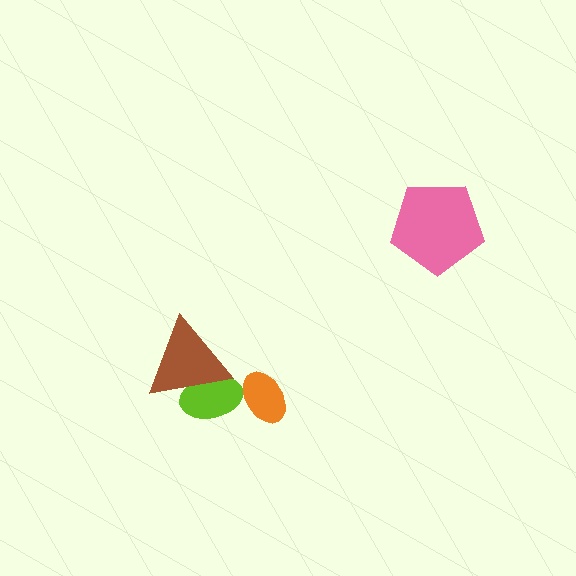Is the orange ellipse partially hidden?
Yes, it is partially covered by another shape.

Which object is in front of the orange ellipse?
The lime ellipse is in front of the orange ellipse.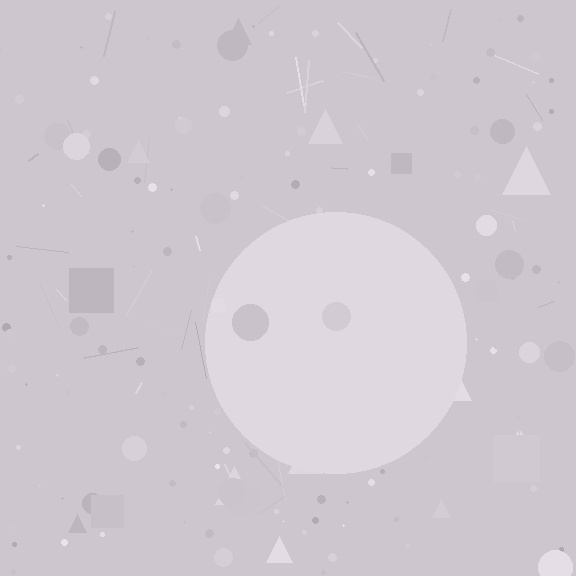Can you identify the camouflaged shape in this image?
The camouflaged shape is a circle.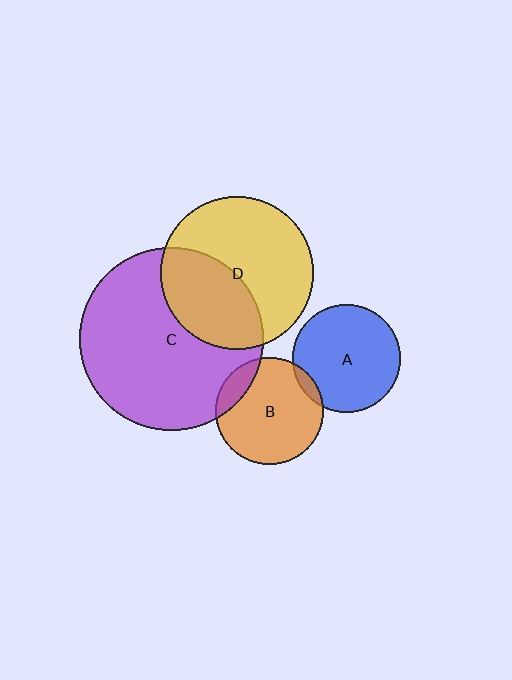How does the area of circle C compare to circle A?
Approximately 2.9 times.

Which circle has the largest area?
Circle C (purple).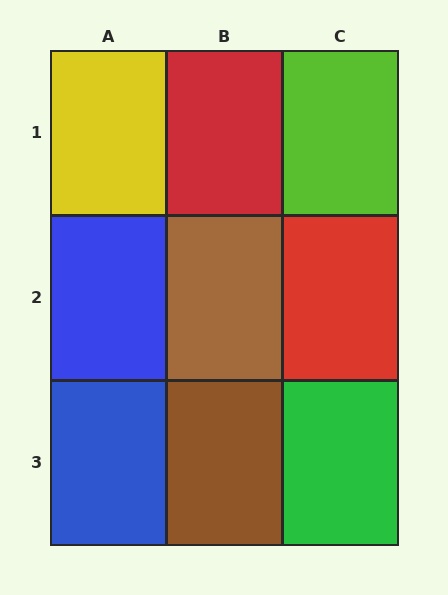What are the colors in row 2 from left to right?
Blue, brown, red.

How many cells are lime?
1 cell is lime.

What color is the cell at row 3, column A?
Blue.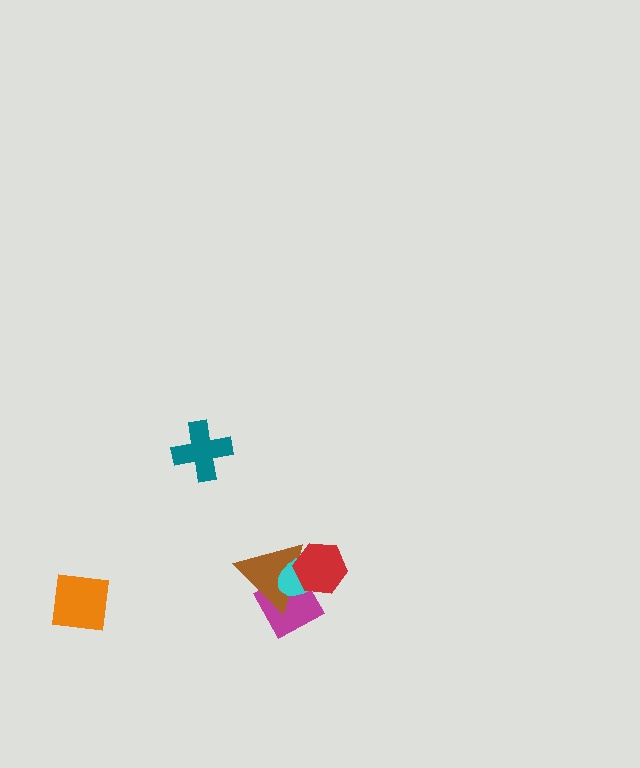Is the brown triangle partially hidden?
Yes, it is partially covered by another shape.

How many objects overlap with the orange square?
0 objects overlap with the orange square.